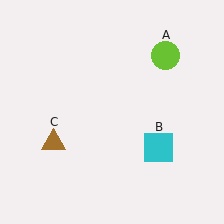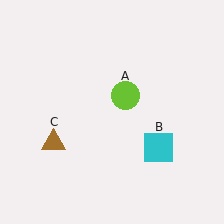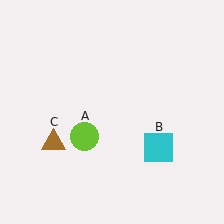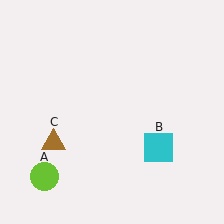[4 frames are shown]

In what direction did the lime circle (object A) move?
The lime circle (object A) moved down and to the left.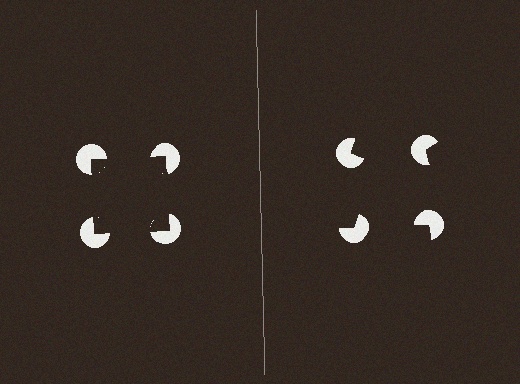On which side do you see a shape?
An illusory square appears on the left side. On the right side the wedge cuts are rotated, so no coherent shape forms.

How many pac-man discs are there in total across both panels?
8 — 4 on each side.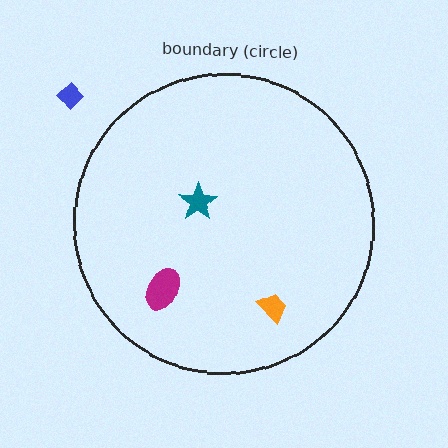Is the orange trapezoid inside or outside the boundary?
Inside.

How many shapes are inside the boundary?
3 inside, 1 outside.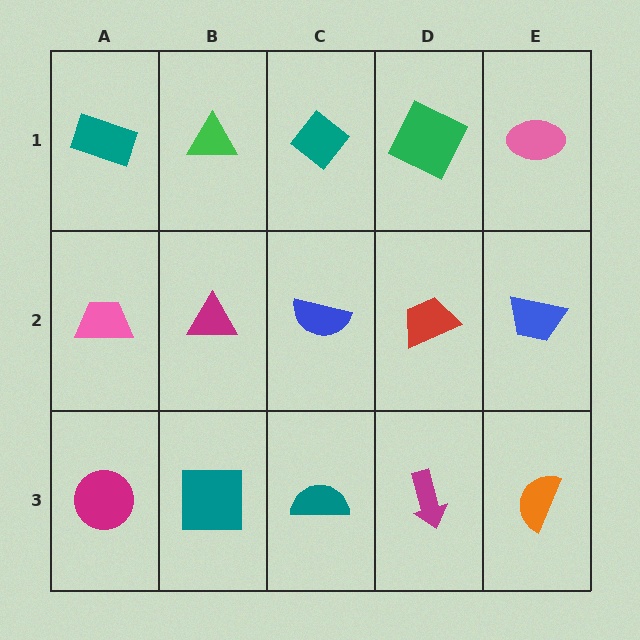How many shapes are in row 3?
5 shapes.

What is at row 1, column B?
A green triangle.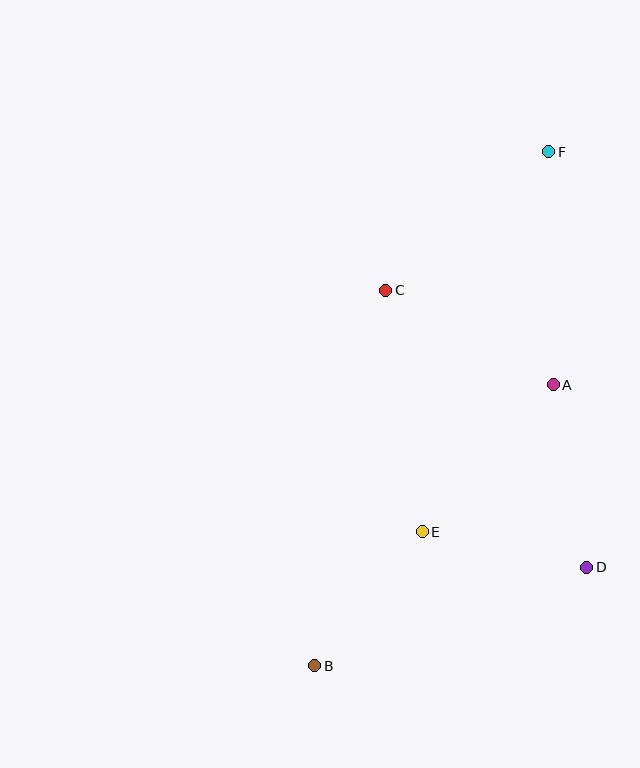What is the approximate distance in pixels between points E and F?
The distance between E and F is approximately 400 pixels.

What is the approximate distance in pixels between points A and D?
The distance between A and D is approximately 185 pixels.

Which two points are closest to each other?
Points D and E are closest to each other.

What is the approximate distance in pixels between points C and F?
The distance between C and F is approximately 214 pixels.